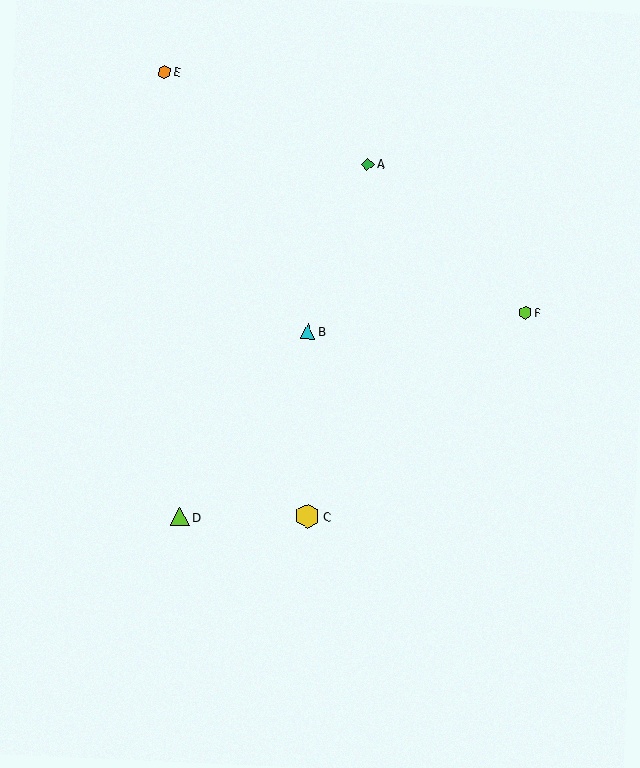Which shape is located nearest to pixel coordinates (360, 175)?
The green diamond (labeled A) at (367, 164) is nearest to that location.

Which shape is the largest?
The yellow hexagon (labeled C) is the largest.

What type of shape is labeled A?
Shape A is a green diamond.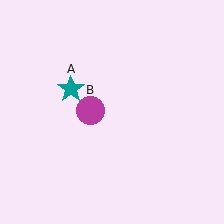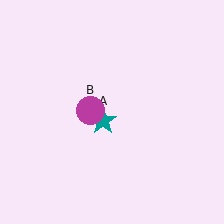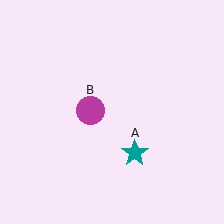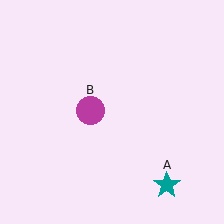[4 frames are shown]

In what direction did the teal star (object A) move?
The teal star (object A) moved down and to the right.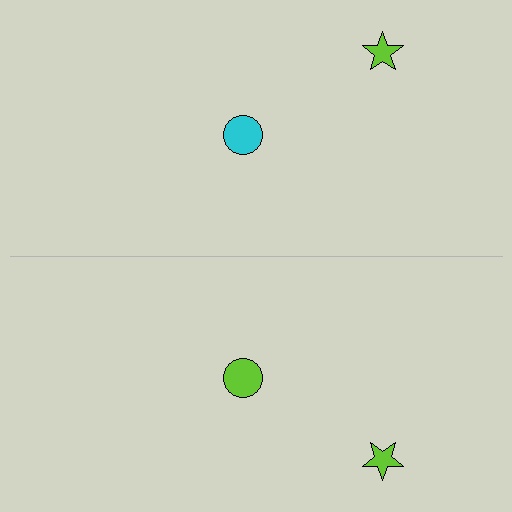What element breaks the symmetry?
The lime circle on the bottom side breaks the symmetry — its mirror counterpart is cyan.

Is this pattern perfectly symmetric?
No, the pattern is not perfectly symmetric. The lime circle on the bottom side breaks the symmetry — its mirror counterpart is cyan.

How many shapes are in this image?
There are 4 shapes in this image.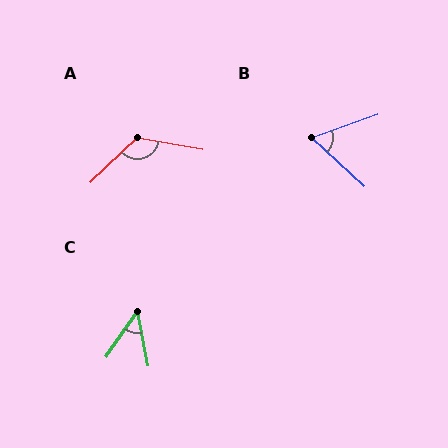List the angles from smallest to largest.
C (45°), B (62°), A (127°).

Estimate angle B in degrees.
Approximately 62 degrees.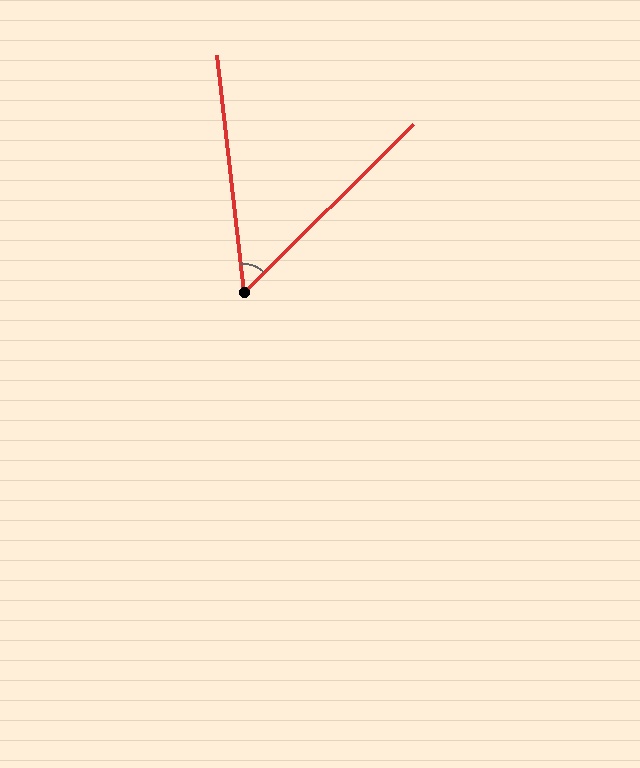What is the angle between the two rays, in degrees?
Approximately 52 degrees.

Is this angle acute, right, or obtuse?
It is acute.